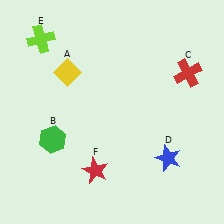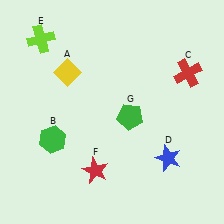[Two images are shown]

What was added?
A green pentagon (G) was added in Image 2.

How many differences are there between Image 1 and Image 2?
There is 1 difference between the two images.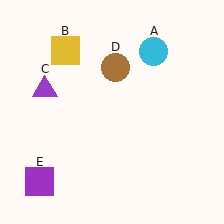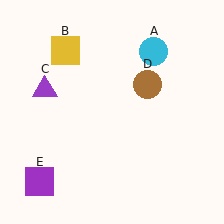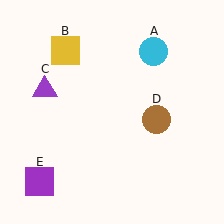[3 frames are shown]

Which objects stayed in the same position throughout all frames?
Cyan circle (object A) and yellow square (object B) and purple triangle (object C) and purple square (object E) remained stationary.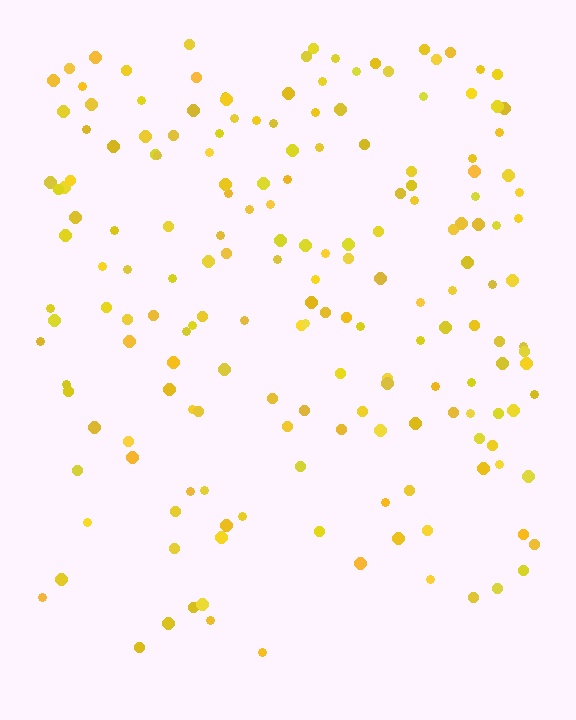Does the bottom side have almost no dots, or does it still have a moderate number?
Still a moderate number, just noticeably fewer than the top.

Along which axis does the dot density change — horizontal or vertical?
Vertical.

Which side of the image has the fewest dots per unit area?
The bottom.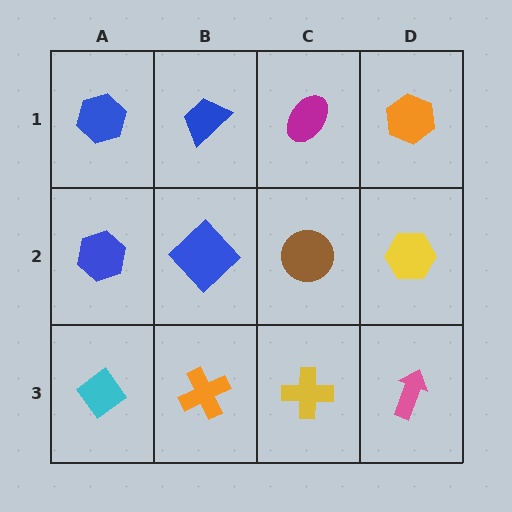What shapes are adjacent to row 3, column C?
A brown circle (row 2, column C), an orange cross (row 3, column B), a pink arrow (row 3, column D).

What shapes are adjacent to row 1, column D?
A yellow hexagon (row 2, column D), a magenta ellipse (row 1, column C).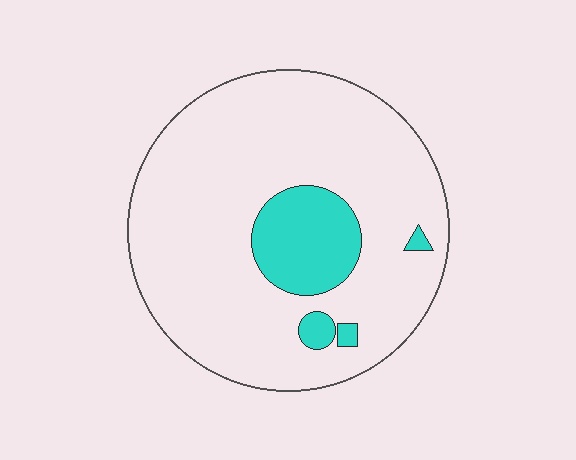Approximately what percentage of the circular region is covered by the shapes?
Approximately 15%.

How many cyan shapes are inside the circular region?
4.